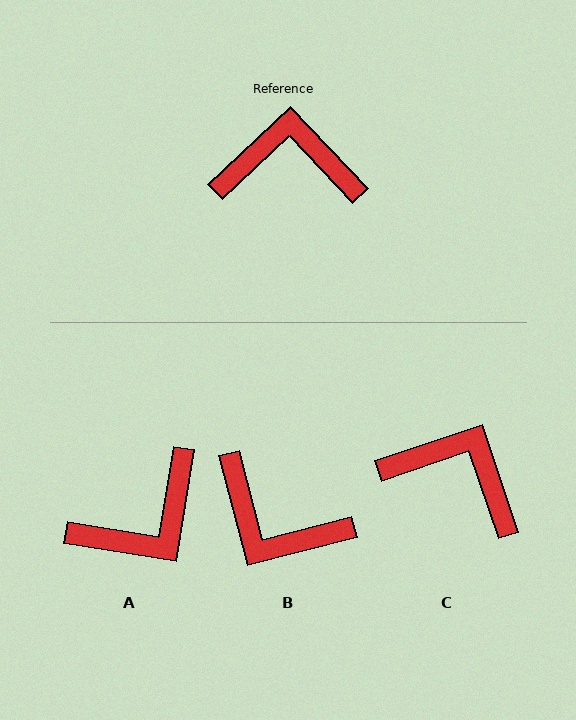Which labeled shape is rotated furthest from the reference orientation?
B, about 151 degrees away.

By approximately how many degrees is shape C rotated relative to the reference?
Approximately 25 degrees clockwise.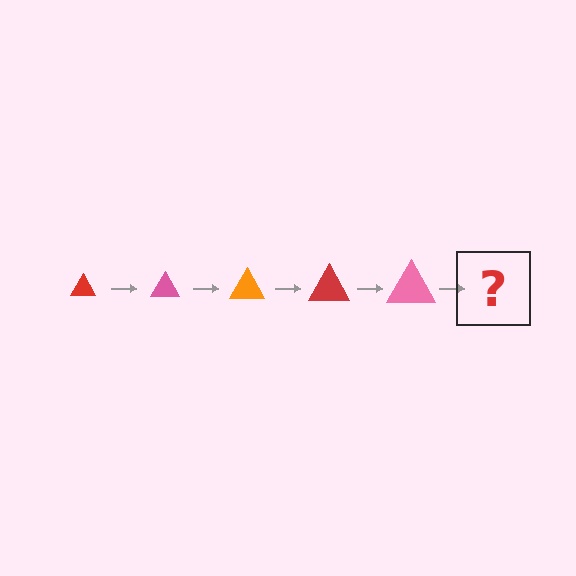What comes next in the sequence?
The next element should be an orange triangle, larger than the previous one.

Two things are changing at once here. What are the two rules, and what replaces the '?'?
The two rules are that the triangle grows larger each step and the color cycles through red, pink, and orange. The '?' should be an orange triangle, larger than the previous one.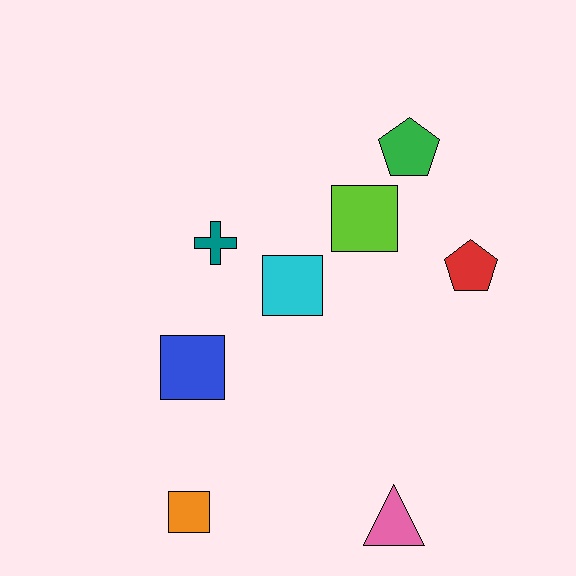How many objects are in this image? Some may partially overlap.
There are 8 objects.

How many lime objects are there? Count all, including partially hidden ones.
There is 1 lime object.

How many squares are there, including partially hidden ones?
There are 4 squares.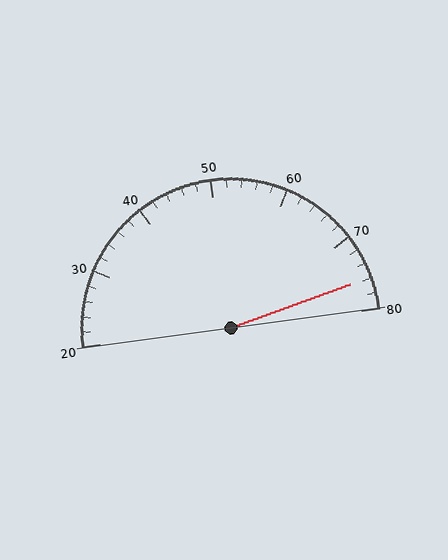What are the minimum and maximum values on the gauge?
The gauge ranges from 20 to 80.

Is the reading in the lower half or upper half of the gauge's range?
The reading is in the upper half of the range (20 to 80).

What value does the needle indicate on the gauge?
The needle indicates approximately 76.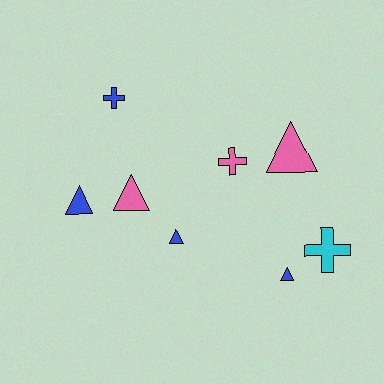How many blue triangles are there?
There are 3 blue triangles.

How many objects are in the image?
There are 8 objects.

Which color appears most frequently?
Blue, with 4 objects.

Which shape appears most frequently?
Triangle, with 5 objects.